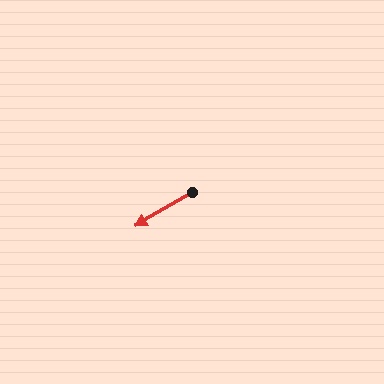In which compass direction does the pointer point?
Southwest.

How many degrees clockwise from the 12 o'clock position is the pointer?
Approximately 239 degrees.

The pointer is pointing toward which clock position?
Roughly 8 o'clock.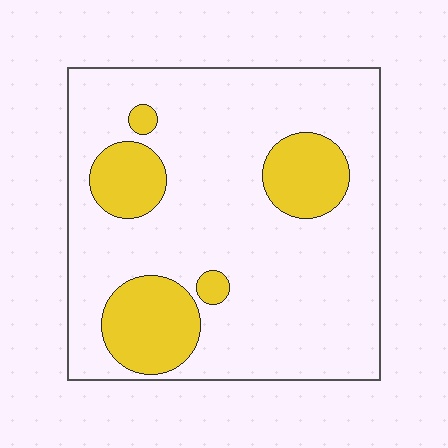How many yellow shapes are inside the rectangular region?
5.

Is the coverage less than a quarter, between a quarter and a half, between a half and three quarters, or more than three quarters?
Less than a quarter.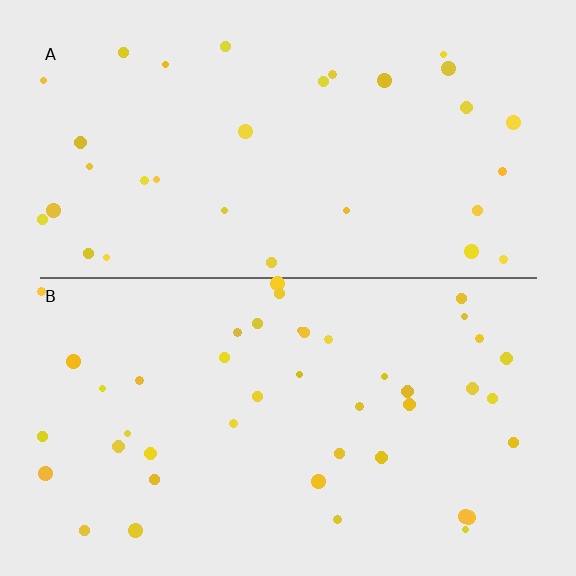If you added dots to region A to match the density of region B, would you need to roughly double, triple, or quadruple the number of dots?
Approximately double.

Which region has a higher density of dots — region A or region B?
B (the bottom).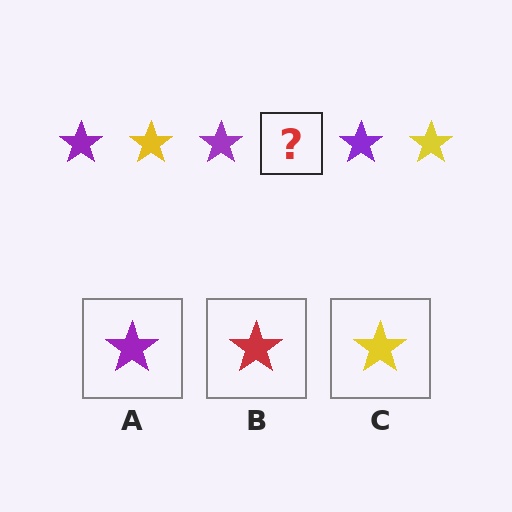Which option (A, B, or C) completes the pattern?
C.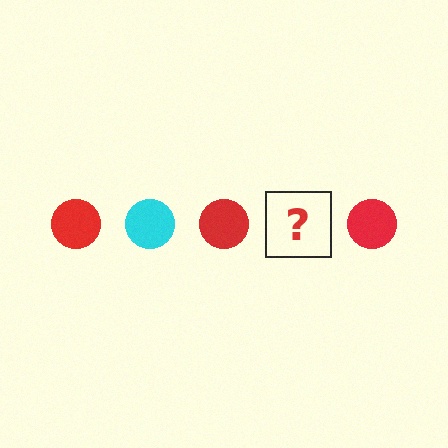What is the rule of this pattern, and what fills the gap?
The rule is that the pattern cycles through red, cyan circles. The gap should be filled with a cyan circle.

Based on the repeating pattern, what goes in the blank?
The blank should be a cyan circle.